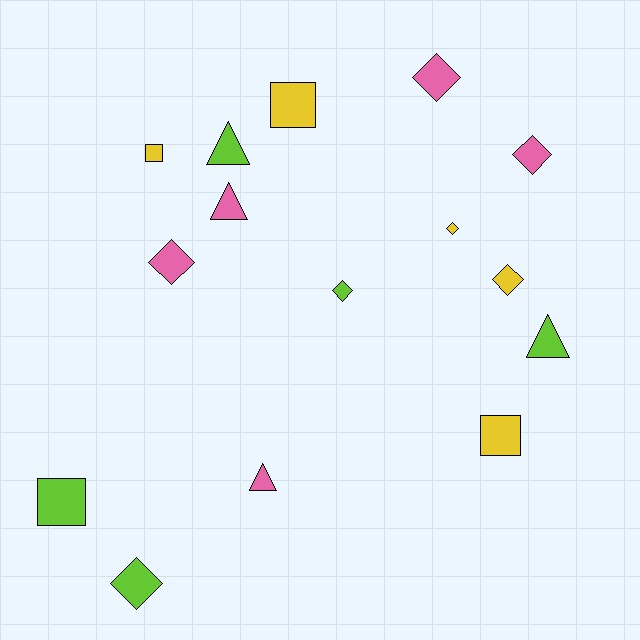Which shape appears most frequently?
Diamond, with 7 objects.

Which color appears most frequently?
Lime, with 5 objects.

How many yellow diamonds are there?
There are 2 yellow diamonds.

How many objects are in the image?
There are 15 objects.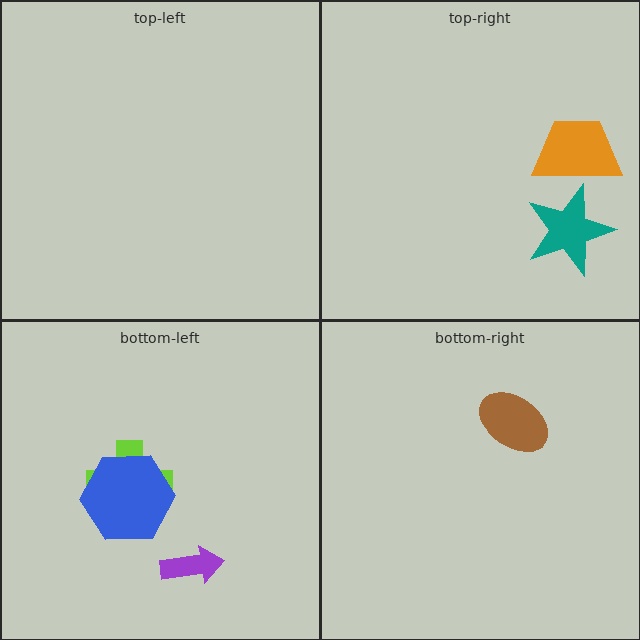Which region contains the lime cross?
The bottom-left region.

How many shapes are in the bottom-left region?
3.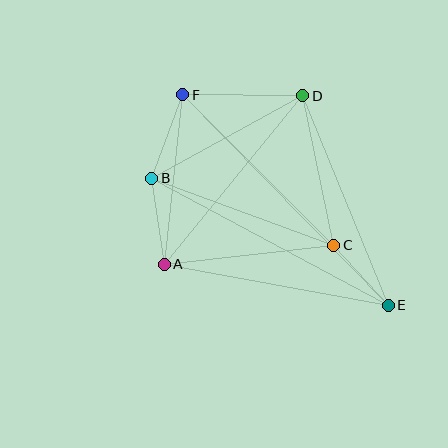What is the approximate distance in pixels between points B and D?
The distance between B and D is approximately 172 pixels.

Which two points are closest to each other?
Points C and E are closest to each other.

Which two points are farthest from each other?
Points E and F are farthest from each other.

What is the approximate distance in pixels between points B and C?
The distance between B and C is approximately 194 pixels.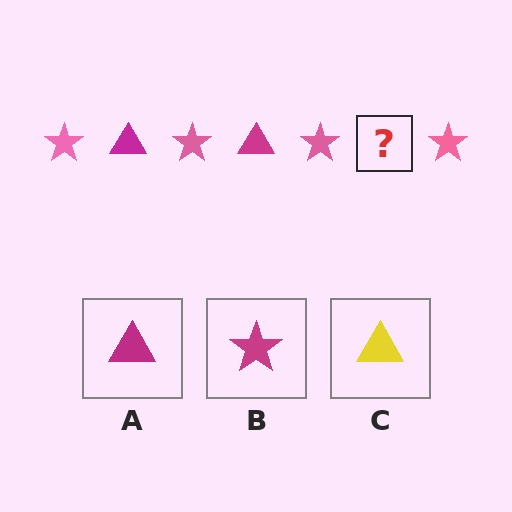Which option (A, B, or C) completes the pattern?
A.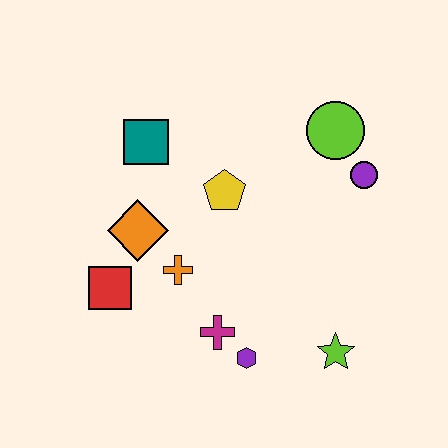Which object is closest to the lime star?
The purple hexagon is closest to the lime star.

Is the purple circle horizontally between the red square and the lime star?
No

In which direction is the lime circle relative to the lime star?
The lime circle is above the lime star.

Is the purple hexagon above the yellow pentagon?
No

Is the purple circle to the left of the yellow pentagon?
No